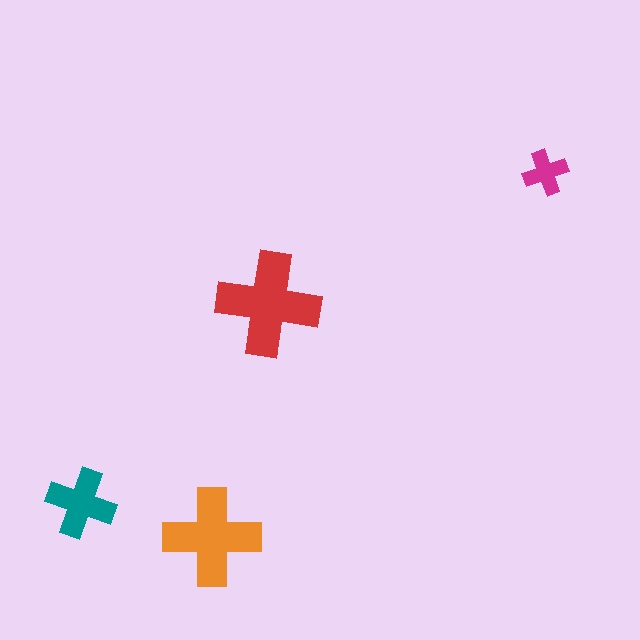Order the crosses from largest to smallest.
the red one, the orange one, the teal one, the magenta one.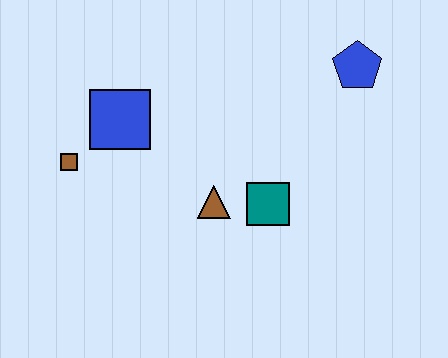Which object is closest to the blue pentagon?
The teal square is closest to the blue pentagon.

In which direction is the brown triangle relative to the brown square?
The brown triangle is to the right of the brown square.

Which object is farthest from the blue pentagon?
The brown square is farthest from the blue pentagon.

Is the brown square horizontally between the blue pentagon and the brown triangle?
No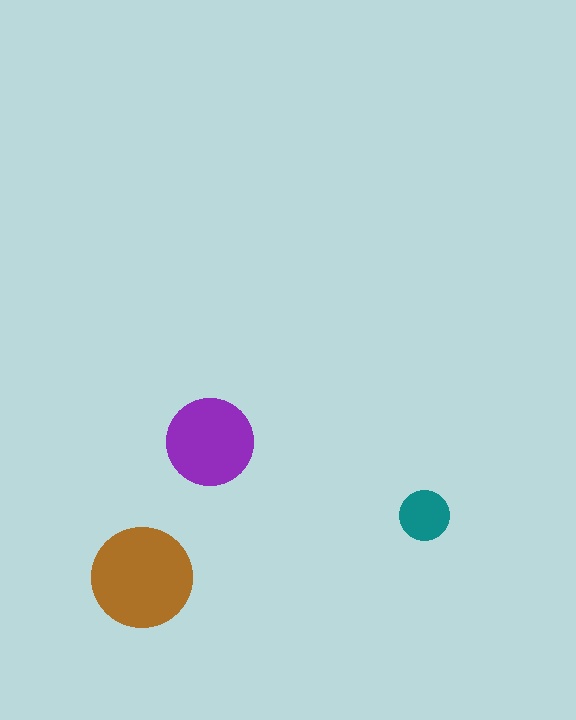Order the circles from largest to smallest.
the brown one, the purple one, the teal one.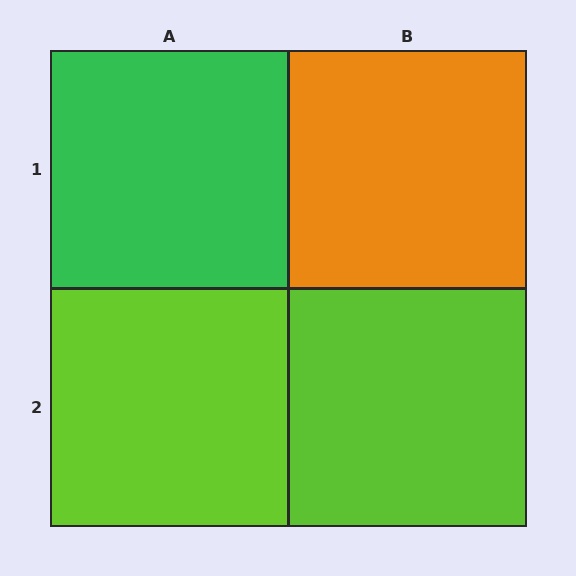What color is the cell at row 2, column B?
Lime.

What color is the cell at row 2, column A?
Lime.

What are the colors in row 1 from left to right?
Green, orange.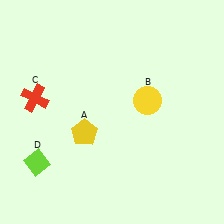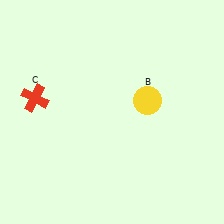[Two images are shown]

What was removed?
The yellow pentagon (A), the lime diamond (D) were removed in Image 2.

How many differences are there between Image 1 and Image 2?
There are 2 differences between the two images.